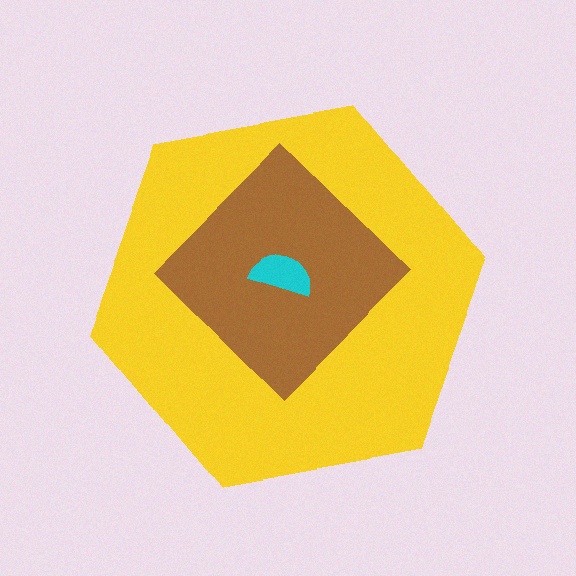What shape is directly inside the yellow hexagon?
The brown diamond.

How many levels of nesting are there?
3.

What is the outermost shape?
The yellow hexagon.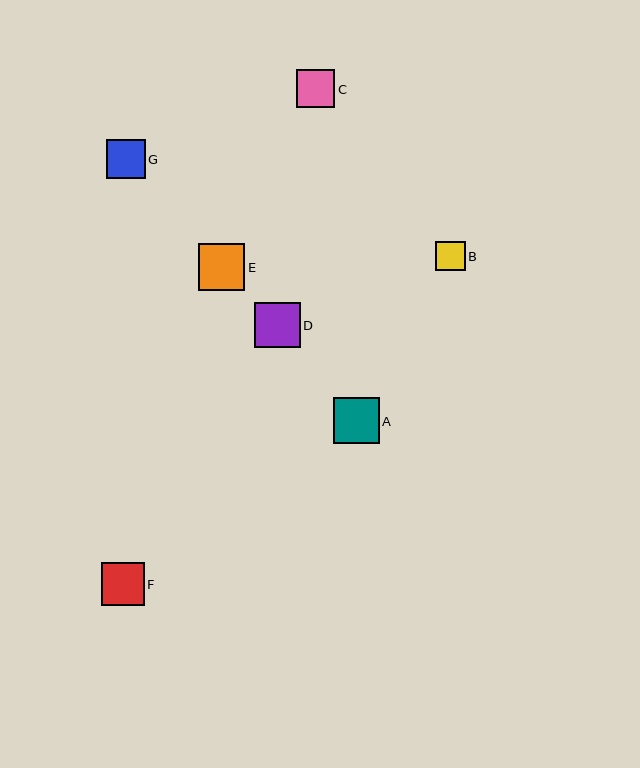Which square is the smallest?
Square B is the smallest with a size of approximately 29 pixels.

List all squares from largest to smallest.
From largest to smallest: A, E, D, F, G, C, B.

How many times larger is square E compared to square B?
Square E is approximately 1.6 times the size of square B.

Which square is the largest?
Square A is the largest with a size of approximately 46 pixels.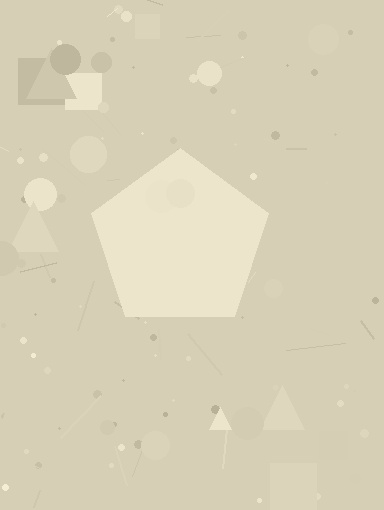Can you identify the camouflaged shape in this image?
The camouflaged shape is a pentagon.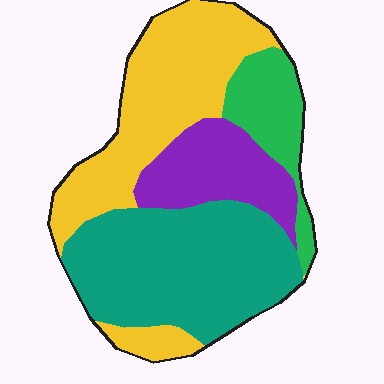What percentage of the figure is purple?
Purple covers 16% of the figure.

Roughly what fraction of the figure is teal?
Teal covers around 35% of the figure.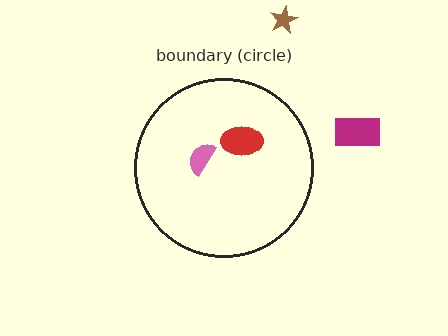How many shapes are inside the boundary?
2 inside, 2 outside.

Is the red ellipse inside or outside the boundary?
Inside.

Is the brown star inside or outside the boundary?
Outside.